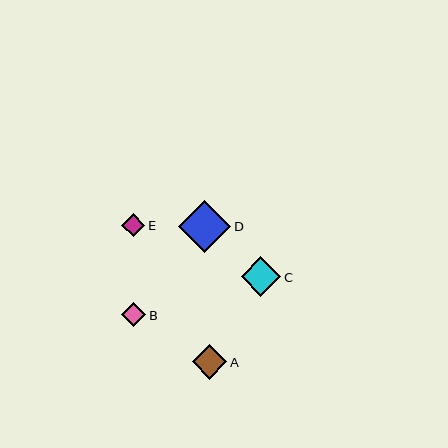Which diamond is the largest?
Diamond D is the largest with a size of approximately 53 pixels.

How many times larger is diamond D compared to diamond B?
Diamond D is approximately 2.1 times the size of diamond B.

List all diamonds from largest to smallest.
From largest to smallest: D, C, A, B, E.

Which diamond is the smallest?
Diamond E is the smallest with a size of approximately 23 pixels.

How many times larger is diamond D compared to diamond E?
Diamond D is approximately 2.3 times the size of diamond E.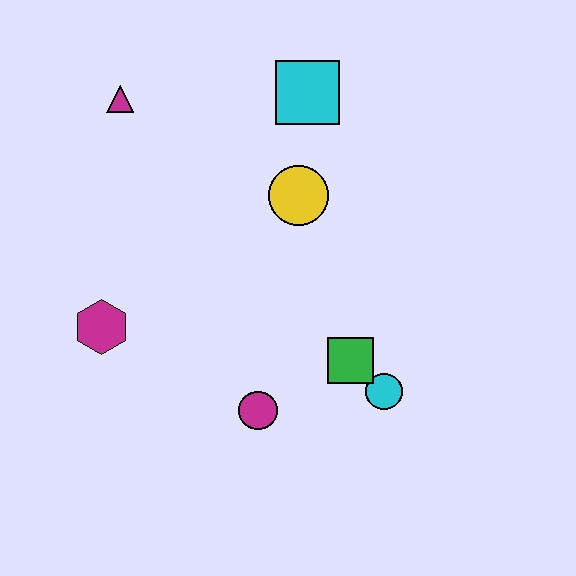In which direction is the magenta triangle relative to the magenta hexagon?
The magenta triangle is above the magenta hexagon.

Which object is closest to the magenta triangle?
The cyan square is closest to the magenta triangle.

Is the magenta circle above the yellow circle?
No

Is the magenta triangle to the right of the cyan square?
No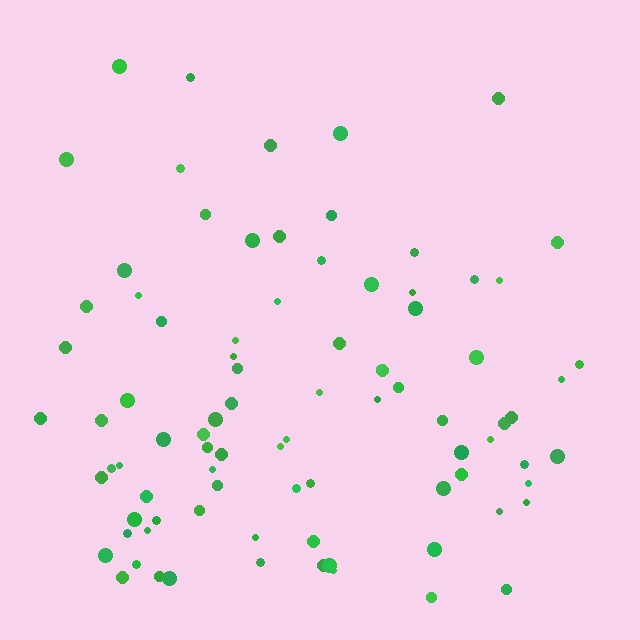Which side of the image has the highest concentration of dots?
The bottom.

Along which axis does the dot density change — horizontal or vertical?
Vertical.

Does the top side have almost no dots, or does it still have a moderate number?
Still a moderate number, just noticeably fewer than the bottom.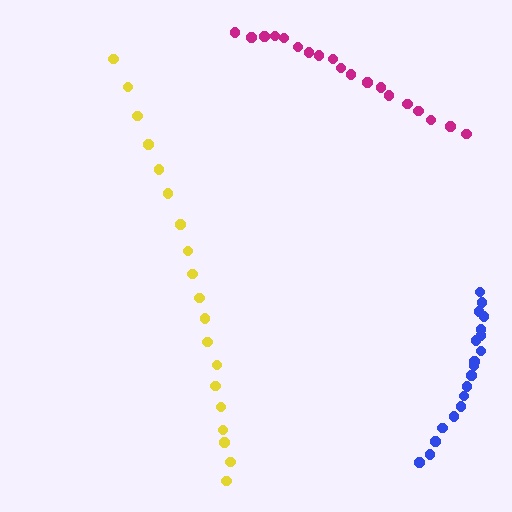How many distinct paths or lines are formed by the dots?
There are 3 distinct paths.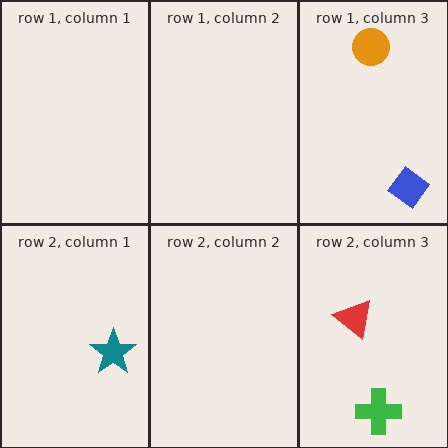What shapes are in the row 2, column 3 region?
The green cross, the red triangle.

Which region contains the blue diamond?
The row 1, column 3 region.